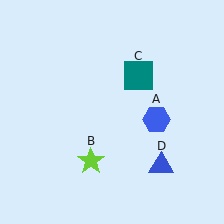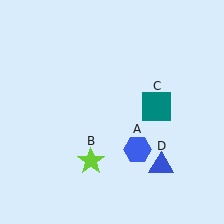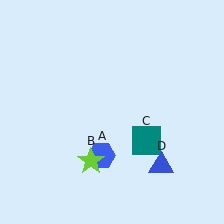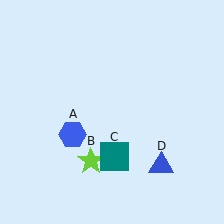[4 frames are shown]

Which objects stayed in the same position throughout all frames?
Lime star (object B) and blue triangle (object D) remained stationary.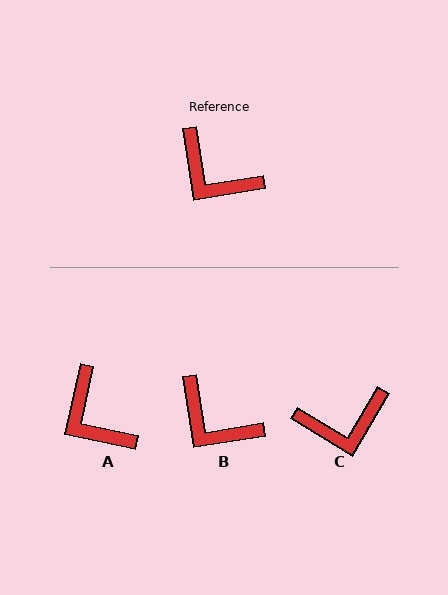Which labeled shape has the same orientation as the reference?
B.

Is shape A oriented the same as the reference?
No, it is off by about 21 degrees.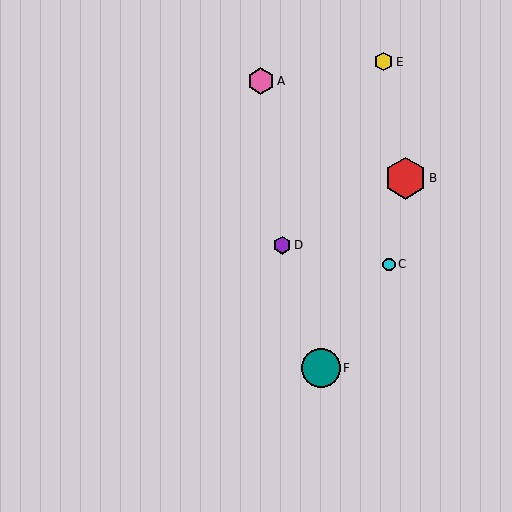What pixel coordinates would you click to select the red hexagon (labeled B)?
Click at (405, 178) to select the red hexagon B.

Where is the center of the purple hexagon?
The center of the purple hexagon is at (282, 245).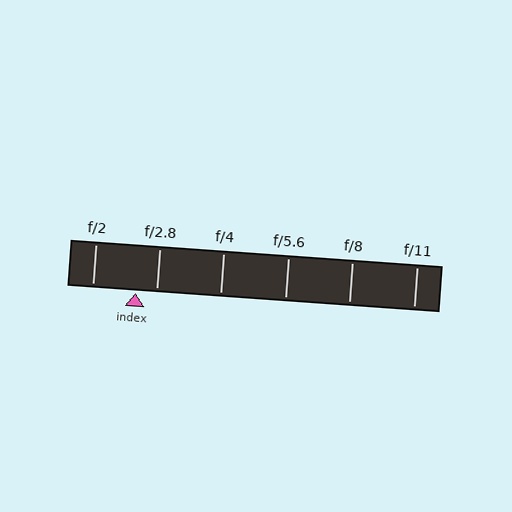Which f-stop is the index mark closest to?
The index mark is closest to f/2.8.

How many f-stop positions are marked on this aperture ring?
There are 6 f-stop positions marked.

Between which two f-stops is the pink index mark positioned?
The index mark is between f/2 and f/2.8.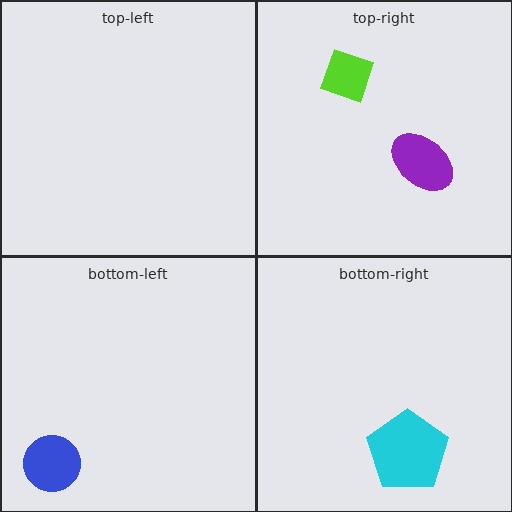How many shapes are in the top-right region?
2.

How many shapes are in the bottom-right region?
1.